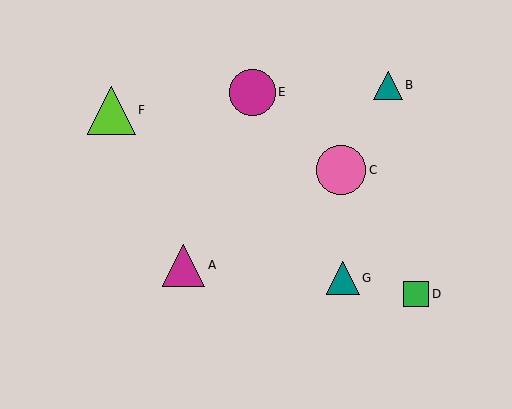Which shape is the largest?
The pink circle (labeled C) is the largest.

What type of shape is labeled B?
Shape B is a teal triangle.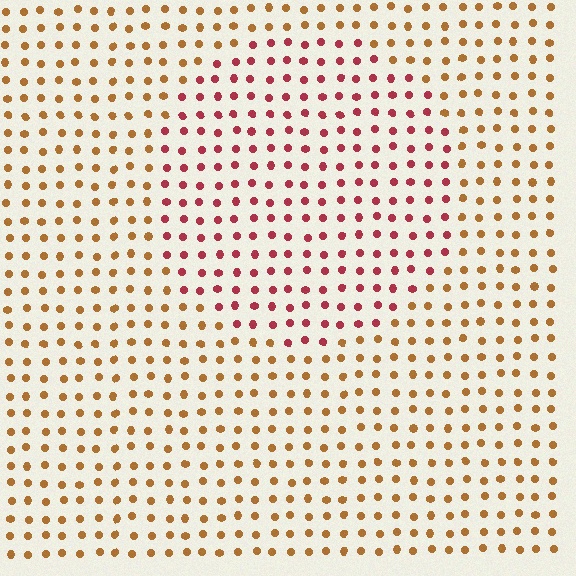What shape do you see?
I see a circle.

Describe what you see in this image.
The image is filled with small brown elements in a uniform arrangement. A circle-shaped region is visible where the elements are tinted to a slightly different hue, forming a subtle color boundary.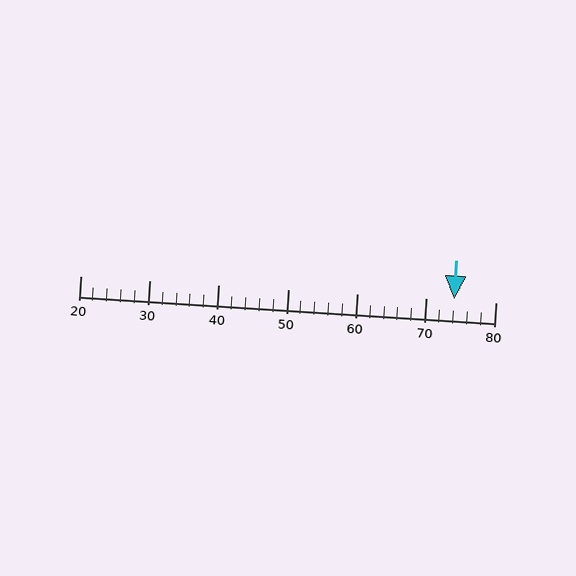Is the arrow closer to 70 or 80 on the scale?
The arrow is closer to 70.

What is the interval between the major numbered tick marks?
The major tick marks are spaced 10 units apart.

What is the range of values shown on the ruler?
The ruler shows values from 20 to 80.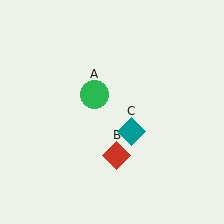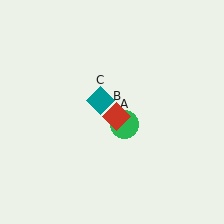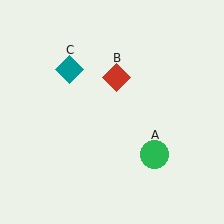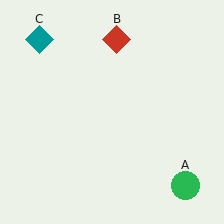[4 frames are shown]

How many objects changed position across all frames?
3 objects changed position: green circle (object A), red diamond (object B), teal diamond (object C).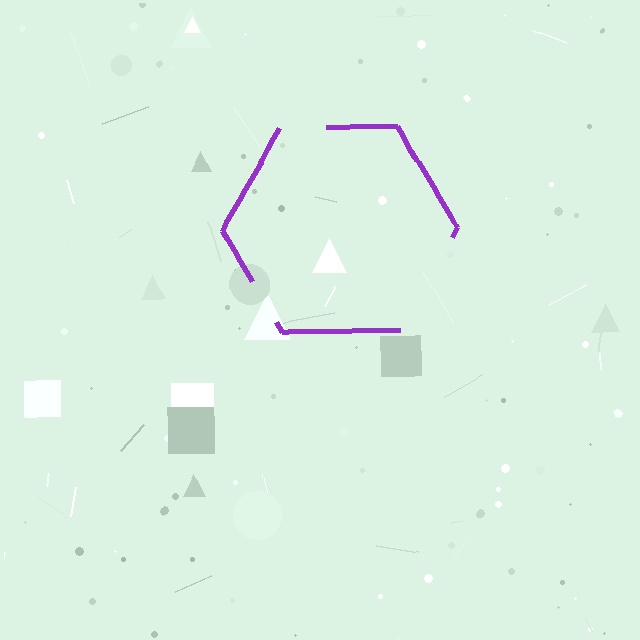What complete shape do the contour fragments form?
The contour fragments form a hexagon.